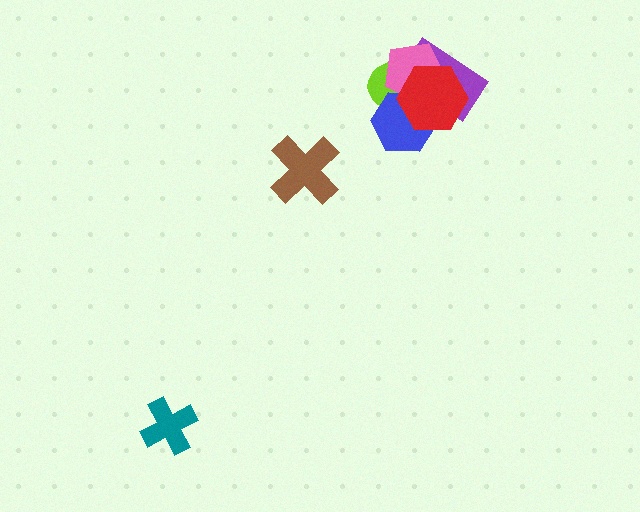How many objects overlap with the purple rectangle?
4 objects overlap with the purple rectangle.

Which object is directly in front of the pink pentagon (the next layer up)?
The blue hexagon is directly in front of the pink pentagon.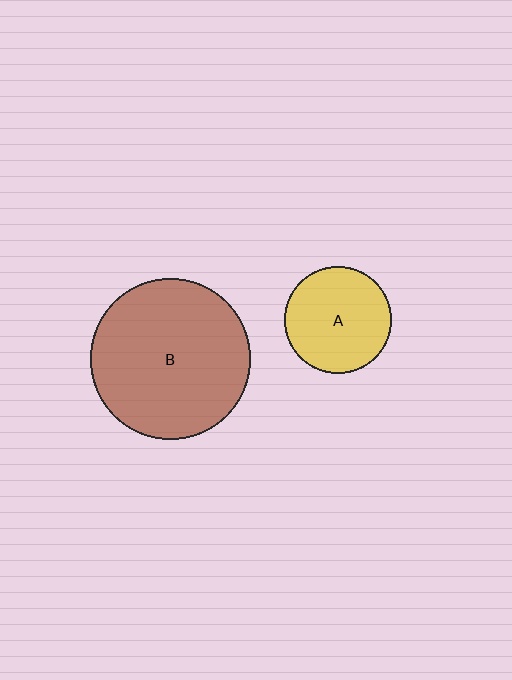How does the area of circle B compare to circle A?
Approximately 2.3 times.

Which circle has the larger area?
Circle B (brown).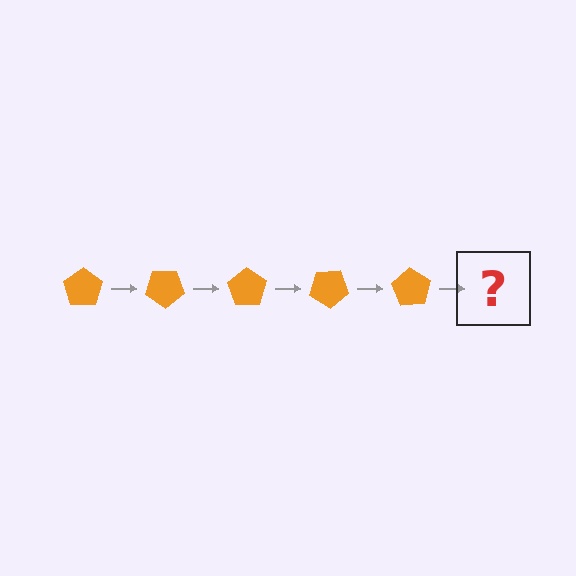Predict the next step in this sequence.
The next step is an orange pentagon rotated 175 degrees.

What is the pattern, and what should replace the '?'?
The pattern is that the pentagon rotates 35 degrees each step. The '?' should be an orange pentagon rotated 175 degrees.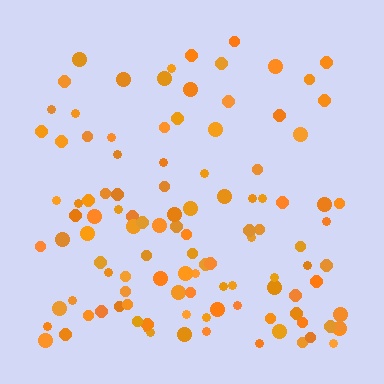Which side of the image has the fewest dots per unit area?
The top.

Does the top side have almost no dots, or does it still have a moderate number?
Still a moderate number, just noticeably fewer than the bottom.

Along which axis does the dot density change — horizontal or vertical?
Vertical.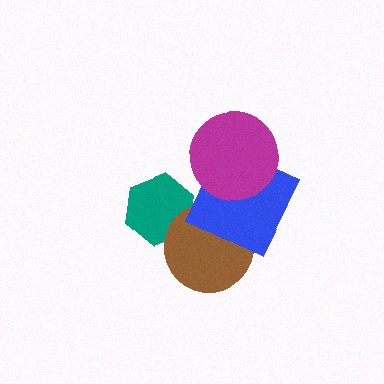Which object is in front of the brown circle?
The blue square is in front of the brown circle.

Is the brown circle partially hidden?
Yes, it is partially covered by another shape.